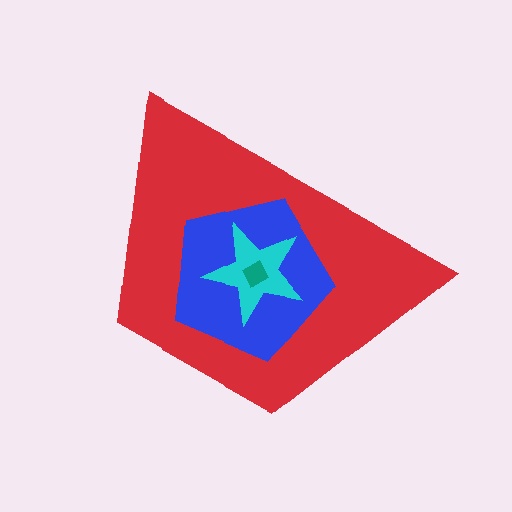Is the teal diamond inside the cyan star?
Yes.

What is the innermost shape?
The teal diamond.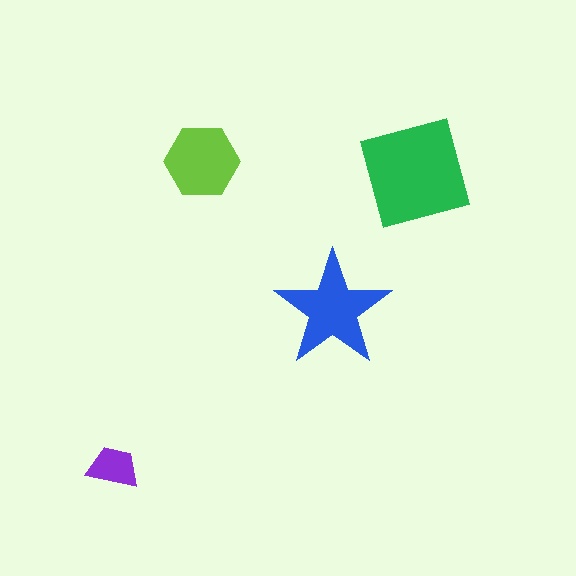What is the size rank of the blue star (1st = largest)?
2nd.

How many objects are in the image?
There are 4 objects in the image.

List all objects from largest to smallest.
The green square, the blue star, the lime hexagon, the purple trapezoid.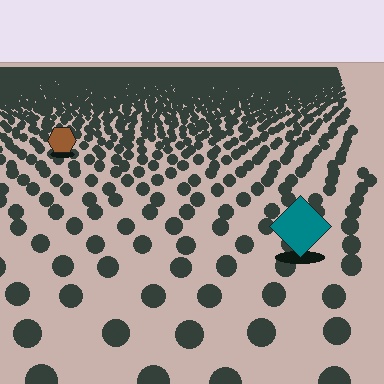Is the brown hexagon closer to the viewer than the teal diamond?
No. The teal diamond is closer — you can tell from the texture gradient: the ground texture is coarser near it.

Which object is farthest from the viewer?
The brown hexagon is farthest from the viewer. It appears smaller and the ground texture around it is denser.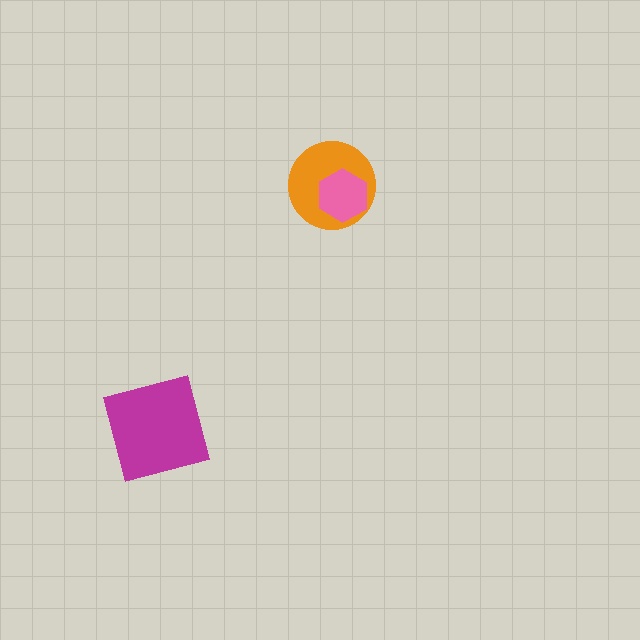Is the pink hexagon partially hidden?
No, no other shape covers it.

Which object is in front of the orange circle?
The pink hexagon is in front of the orange circle.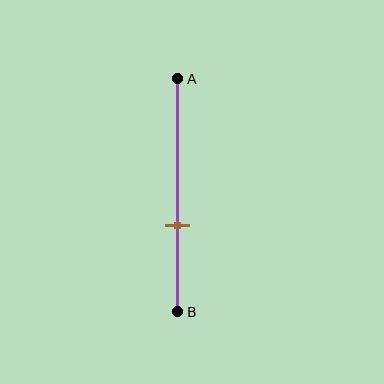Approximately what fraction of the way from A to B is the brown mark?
The brown mark is approximately 65% of the way from A to B.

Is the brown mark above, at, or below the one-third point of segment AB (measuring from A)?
The brown mark is below the one-third point of segment AB.